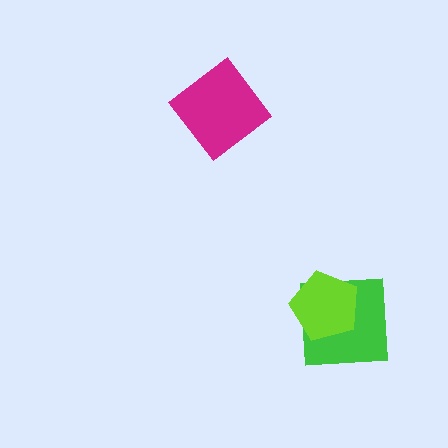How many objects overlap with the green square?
1 object overlaps with the green square.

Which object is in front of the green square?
The lime pentagon is in front of the green square.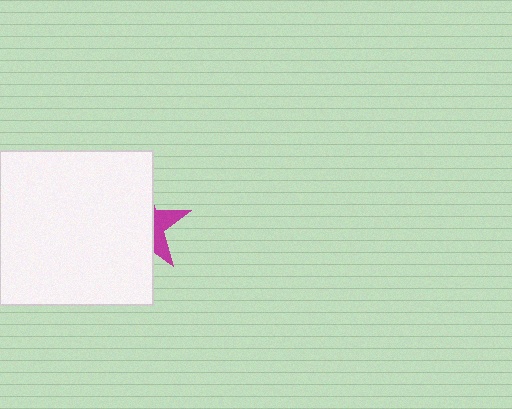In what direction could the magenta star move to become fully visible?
The magenta star could move right. That would shift it out from behind the white square entirely.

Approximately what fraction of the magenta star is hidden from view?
Roughly 68% of the magenta star is hidden behind the white square.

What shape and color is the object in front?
The object in front is a white square.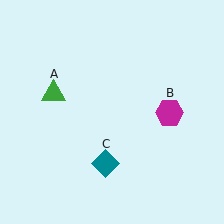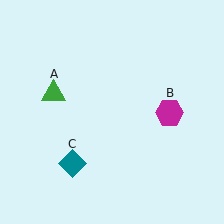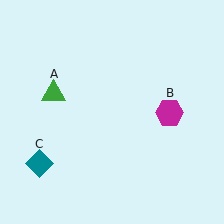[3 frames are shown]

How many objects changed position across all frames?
1 object changed position: teal diamond (object C).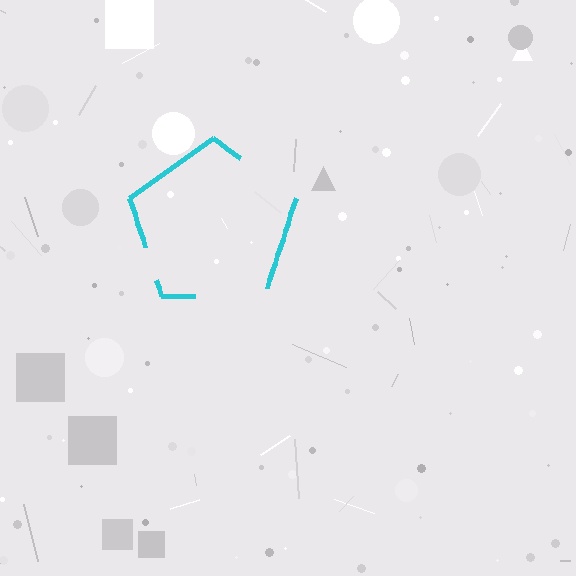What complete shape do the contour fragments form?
The contour fragments form a pentagon.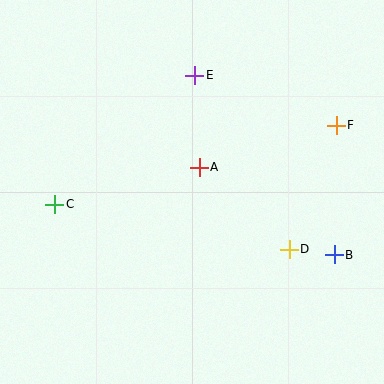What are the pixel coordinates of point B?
Point B is at (334, 255).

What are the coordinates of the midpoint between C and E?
The midpoint between C and E is at (125, 140).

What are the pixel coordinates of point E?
Point E is at (195, 75).